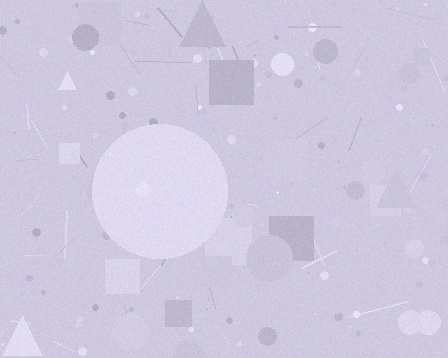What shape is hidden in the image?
A circle is hidden in the image.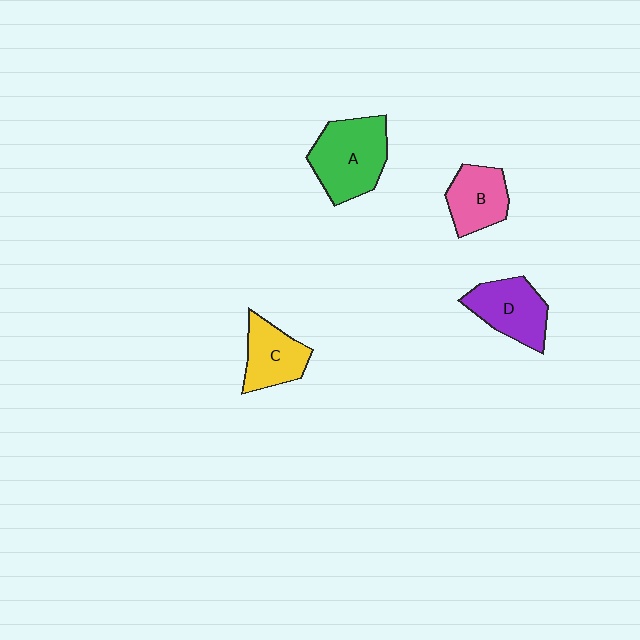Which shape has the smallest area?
Shape B (pink).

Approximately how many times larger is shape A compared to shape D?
Approximately 1.3 times.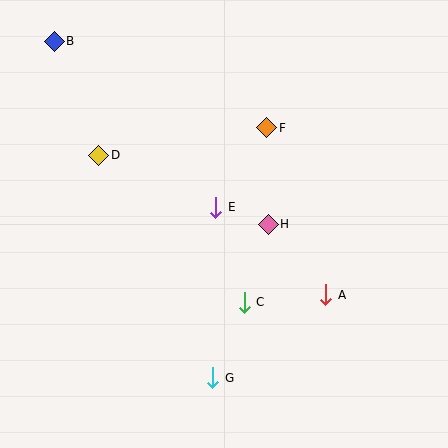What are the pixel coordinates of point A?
Point A is at (326, 295).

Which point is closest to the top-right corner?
Point F is closest to the top-right corner.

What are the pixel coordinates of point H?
Point H is at (268, 224).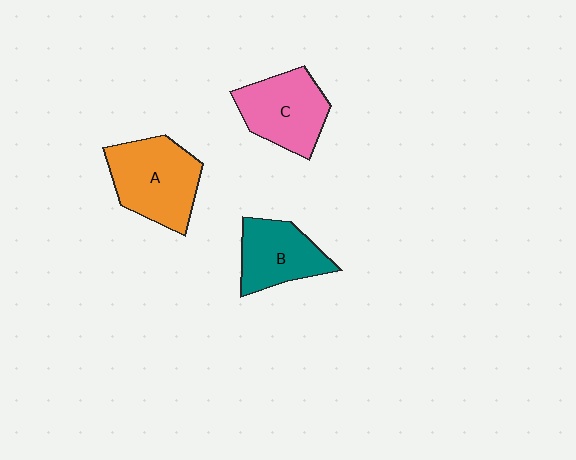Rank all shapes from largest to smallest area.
From largest to smallest: A (orange), C (pink), B (teal).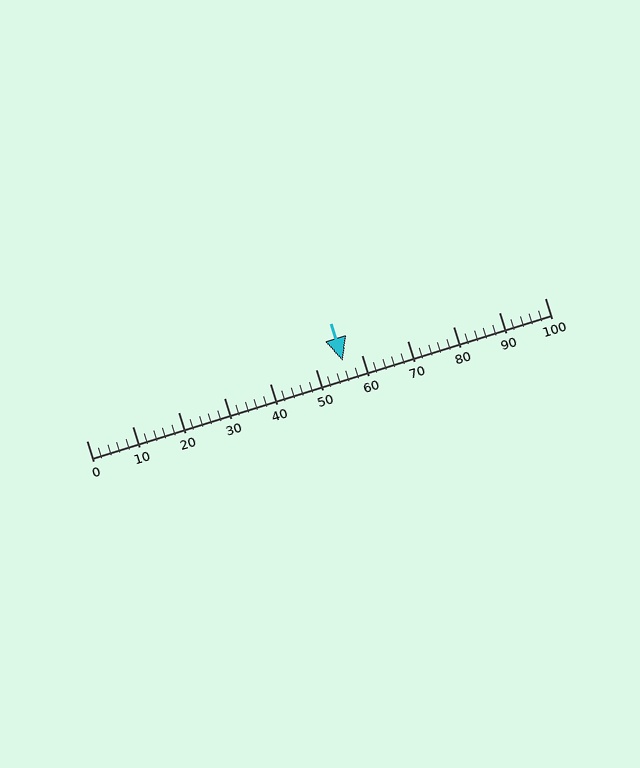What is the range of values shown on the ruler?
The ruler shows values from 0 to 100.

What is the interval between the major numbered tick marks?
The major tick marks are spaced 10 units apart.